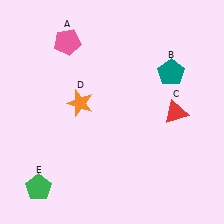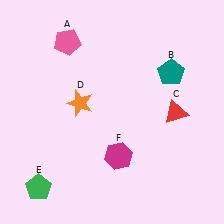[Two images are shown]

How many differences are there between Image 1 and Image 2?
There is 1 difference between the two images.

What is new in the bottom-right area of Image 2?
A magenta hexagon (F) was added in the bottom-right area of Image 2.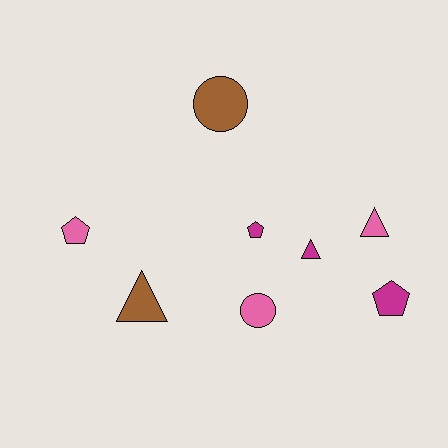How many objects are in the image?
There are 8 objects.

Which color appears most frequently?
Pink, with 3 objects.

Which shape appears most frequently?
Pentagon, with 3 objects.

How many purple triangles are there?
There are no purple triangles.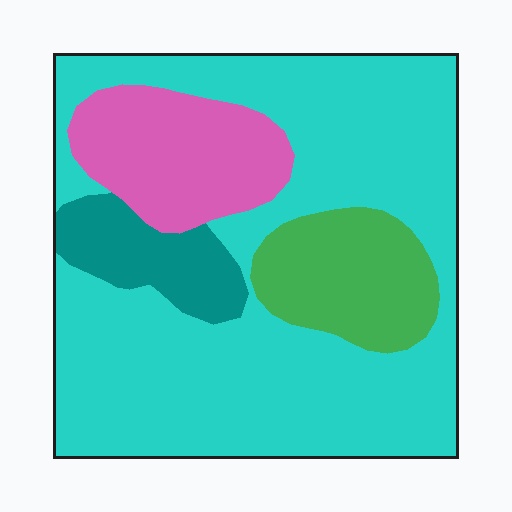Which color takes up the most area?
Cyan, at roughly 65%.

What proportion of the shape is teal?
Teal takes up about one tenth (1/10) of the shape.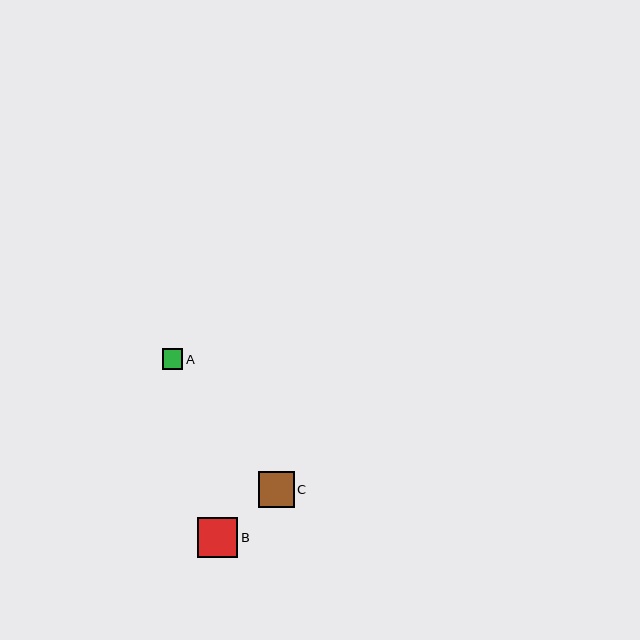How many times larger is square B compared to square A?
Square B is approximately 1.9 times the size of square A.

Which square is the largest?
Square B is the largest with a size of approximately 40 pixels.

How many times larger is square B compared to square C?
Square B is approximately 1.1 times the size of square C.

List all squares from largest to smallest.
From largest to smallest: B, C, A.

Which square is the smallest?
Square A is the smallest with a size of approximately 21 pixels.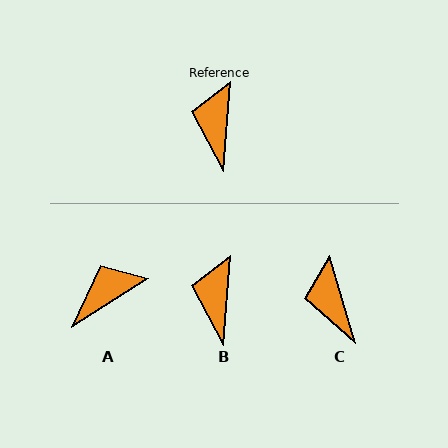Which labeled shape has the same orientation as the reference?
B.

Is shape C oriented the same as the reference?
No, it is off by about 21 degrees.